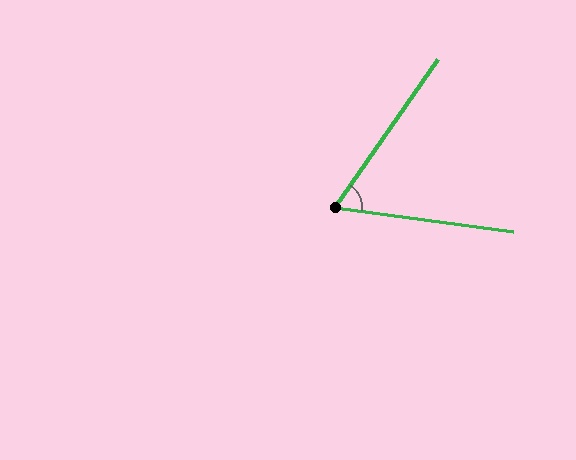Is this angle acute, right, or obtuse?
It is acute.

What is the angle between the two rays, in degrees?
Approximately 63 degrees.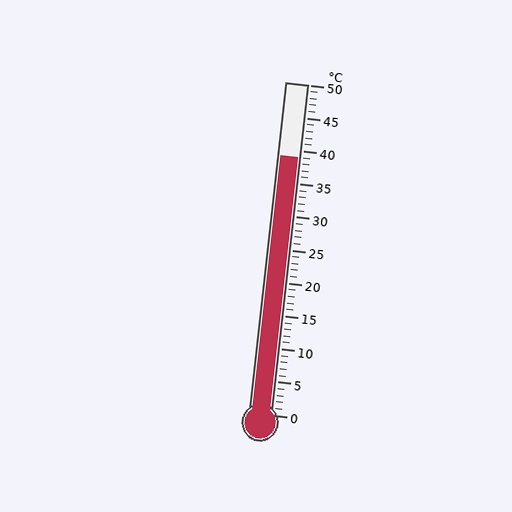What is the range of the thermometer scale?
The thermometer scale ranges from 0°C to 50°C.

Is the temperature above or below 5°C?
The temperature is above 5°C.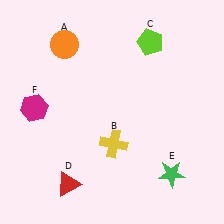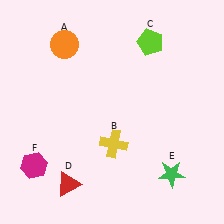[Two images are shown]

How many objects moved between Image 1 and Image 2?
1 object moved between the two images.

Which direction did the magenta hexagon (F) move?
The magenta hexagon (F) moved down.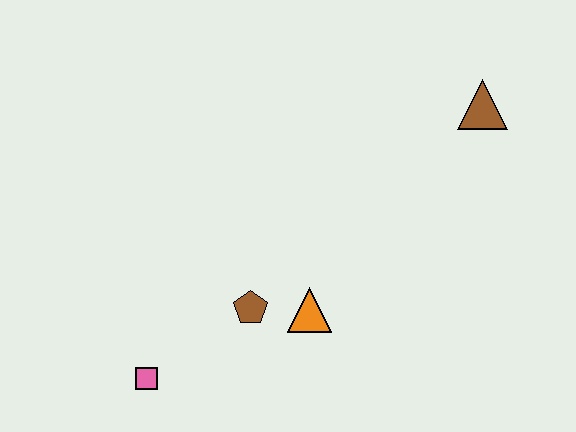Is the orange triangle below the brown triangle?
Yes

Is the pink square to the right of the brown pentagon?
No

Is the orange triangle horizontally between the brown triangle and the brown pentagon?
Yes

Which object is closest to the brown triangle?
The orange triangle is closest to the brown triangle.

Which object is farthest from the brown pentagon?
The brown triangle is farthest from the brown pentagon.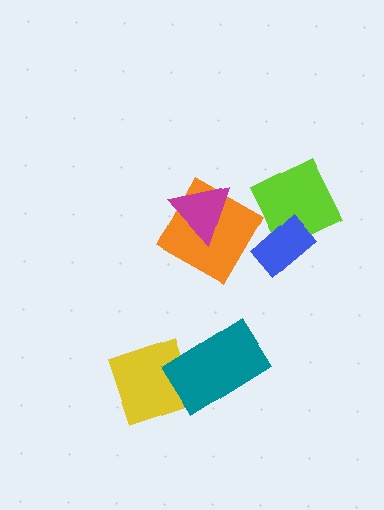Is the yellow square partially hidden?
Yes, it is partially covered by another shape.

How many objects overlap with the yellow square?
1 object overlaps with the yellow square.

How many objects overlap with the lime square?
1 object overlaps with the lime square.